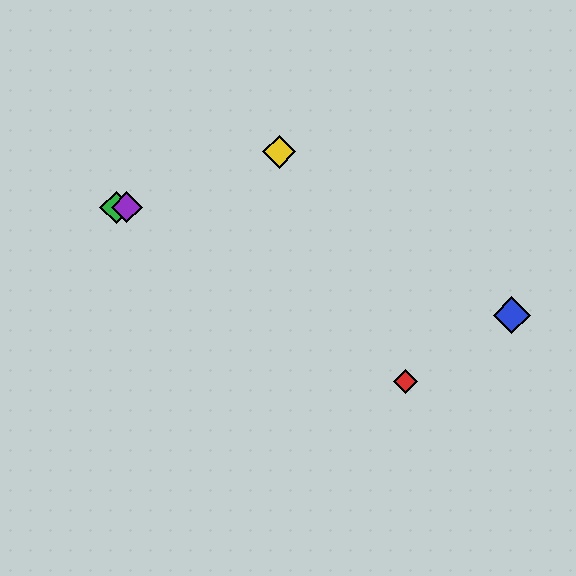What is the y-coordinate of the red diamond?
The red diamond is at y≈382.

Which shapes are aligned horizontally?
The green diamond, the purple diamond are aligned horizontally.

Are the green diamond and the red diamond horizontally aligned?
No, the green diamond is at y≈207 and the red diamond is at y≈382.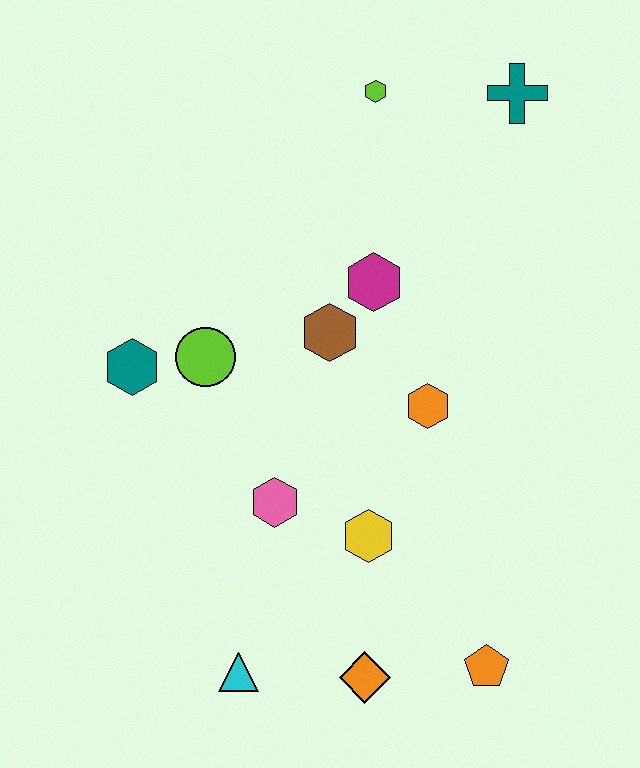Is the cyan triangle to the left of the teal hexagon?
No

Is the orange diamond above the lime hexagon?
No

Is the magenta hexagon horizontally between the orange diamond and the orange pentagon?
Yes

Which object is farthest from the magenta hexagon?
The cyan triangle is farthest from the magenta hexagon.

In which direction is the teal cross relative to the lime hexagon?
The teal cross is to the right of the lime hexagon.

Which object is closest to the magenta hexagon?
The brown hexagon is closest to the magenta hexagon.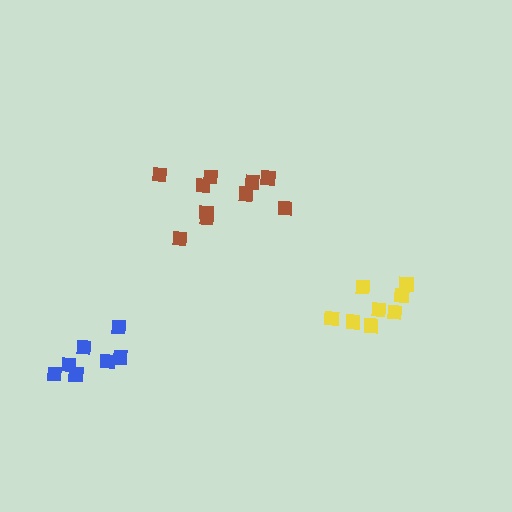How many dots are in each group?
Group 1: 10 dots, Group 2: 8 dots, Group 3: 7 dots (25 total).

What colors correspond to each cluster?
The clusters are colored: brown, yellow, blue.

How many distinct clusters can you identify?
There are 3 distinct clusters.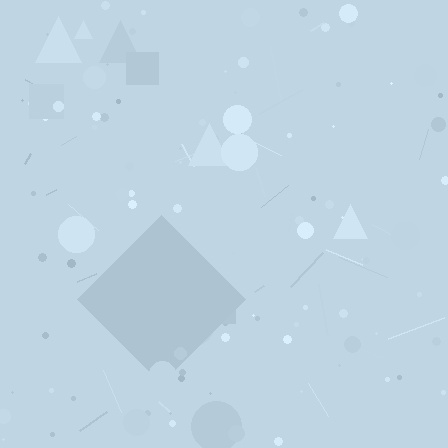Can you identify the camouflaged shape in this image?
The camouflaged shape is a diamond.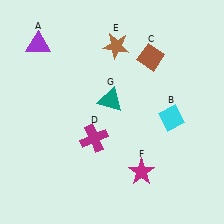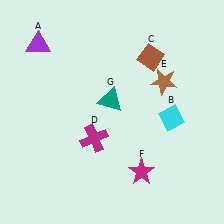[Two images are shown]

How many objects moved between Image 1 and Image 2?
1 object moved between the two images.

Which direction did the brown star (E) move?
The brown star (E) moved right.